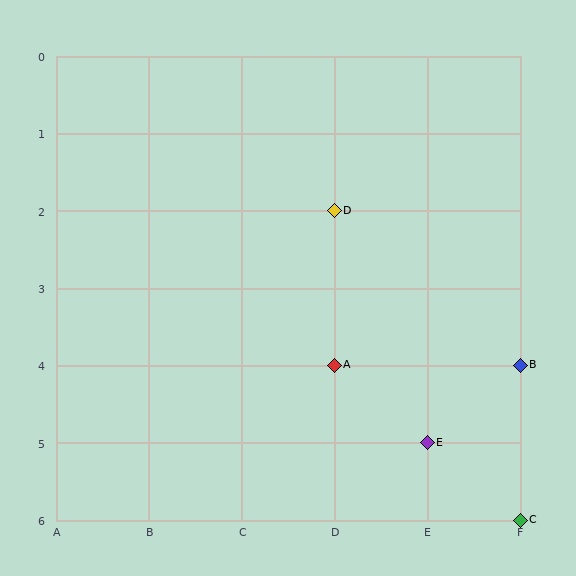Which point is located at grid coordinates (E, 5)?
Point E is at (E, 5).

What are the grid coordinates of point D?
Point D is at grid coordinates (D, 2).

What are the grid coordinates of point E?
Point E is at grid coordinates (E, 5).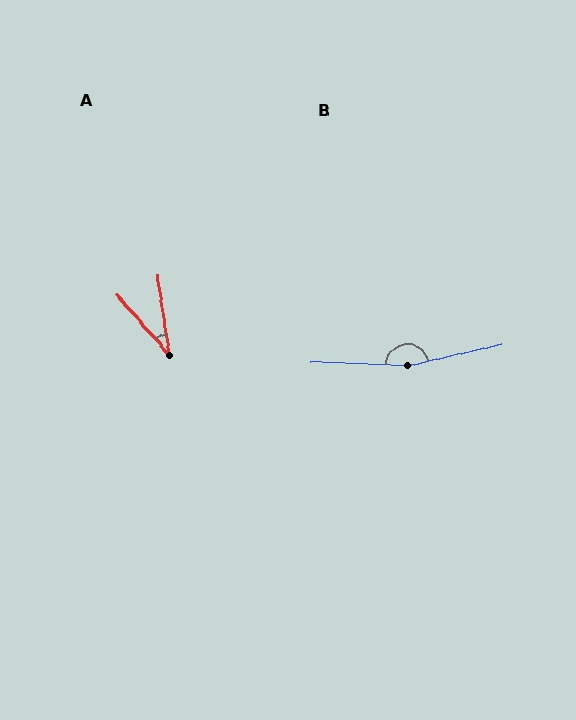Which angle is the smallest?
A, at approximately 33 degrees.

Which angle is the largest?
B, at approximately 165 degrees.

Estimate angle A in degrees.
Approximately 33 degrees.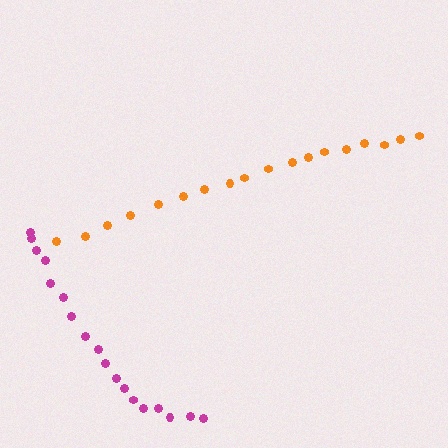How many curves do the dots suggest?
There are 2 distinct paths.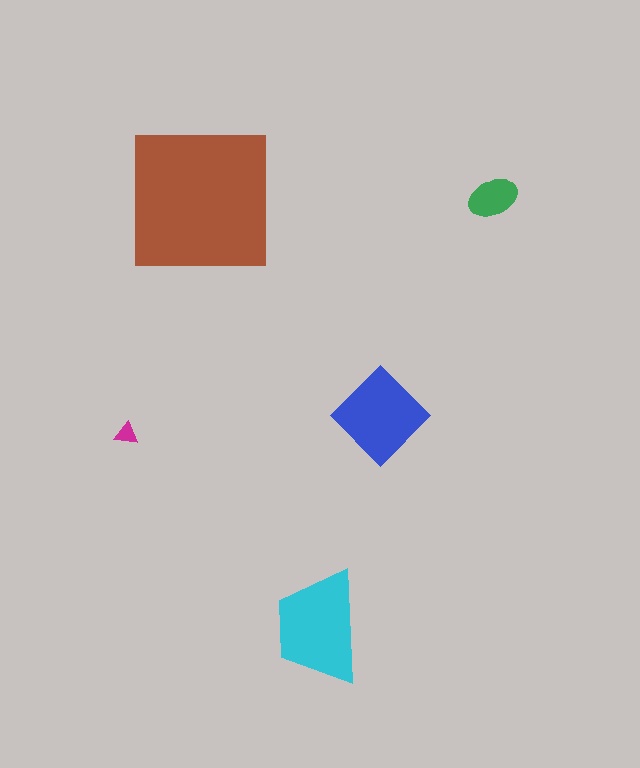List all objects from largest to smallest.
The brown square, the cyan trapezoid, the blue diamond, the green ellipse, the magenta triangle.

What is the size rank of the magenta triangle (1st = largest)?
5th.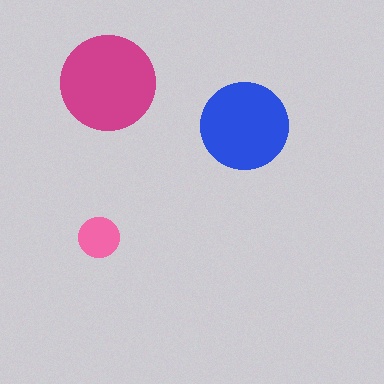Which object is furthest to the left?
The pink circle is leftmost.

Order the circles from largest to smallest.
the magenta one, the blue one, the pink one.